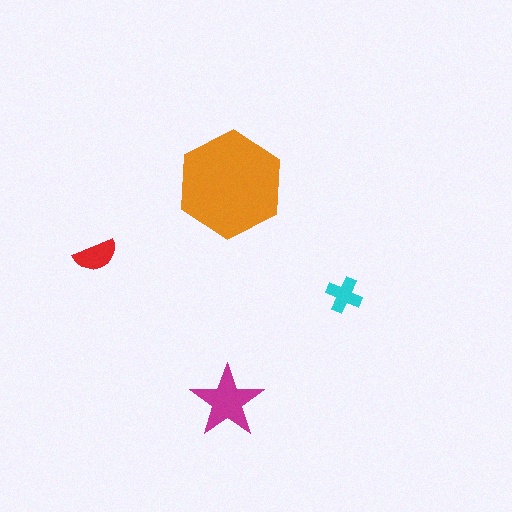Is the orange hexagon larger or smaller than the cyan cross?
Larger.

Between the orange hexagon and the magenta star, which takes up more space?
The orange hexagon.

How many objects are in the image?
There are 4 objects in the image.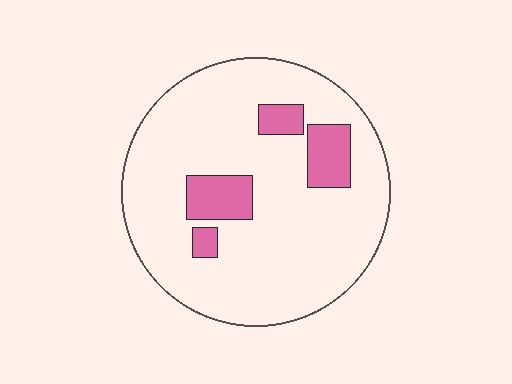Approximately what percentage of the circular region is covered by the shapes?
Approximately 15%.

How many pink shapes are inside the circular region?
4.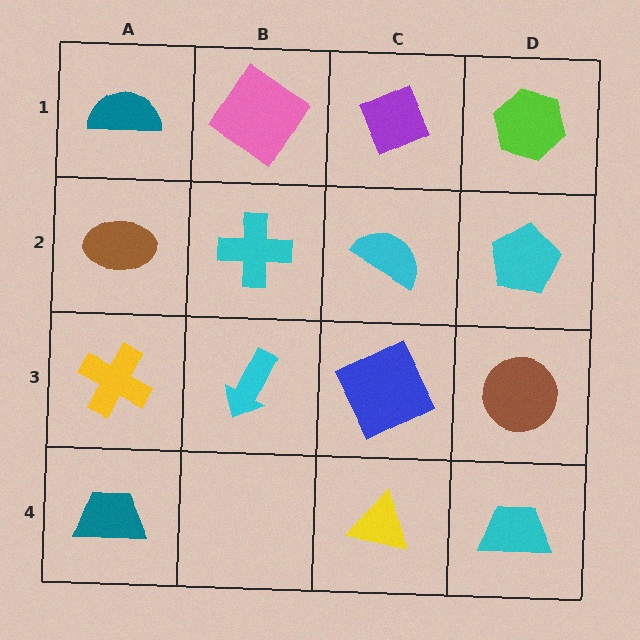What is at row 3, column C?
A blue square.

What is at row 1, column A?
A teal semicircle.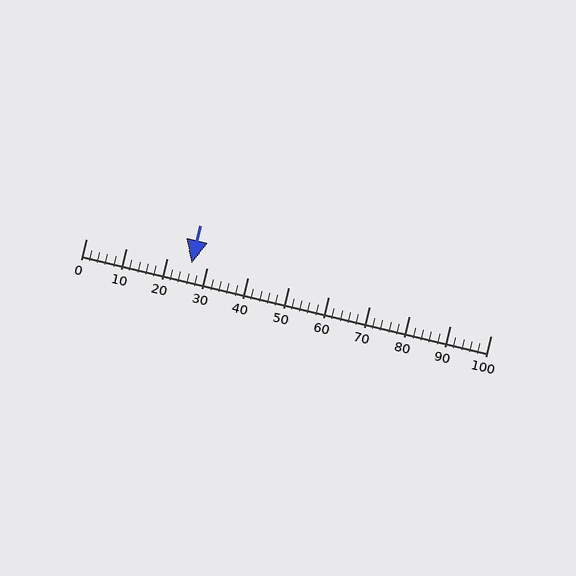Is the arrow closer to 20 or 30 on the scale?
The arrow is closer to 30.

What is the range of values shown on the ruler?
The ruler shows values from 0 to 100.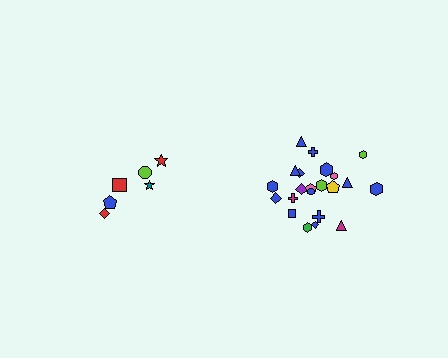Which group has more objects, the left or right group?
The right group.